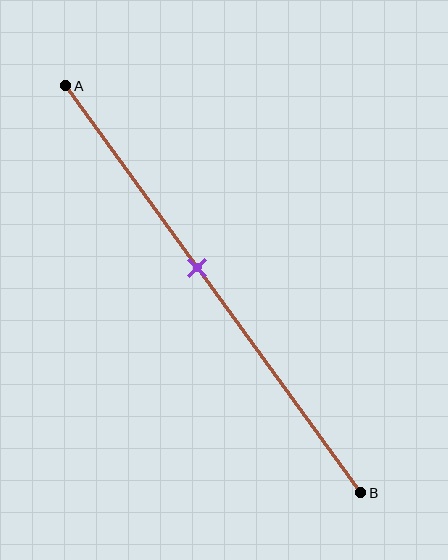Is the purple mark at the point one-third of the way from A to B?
No, the mark is at about 45% from A, not at the 33% one-third point.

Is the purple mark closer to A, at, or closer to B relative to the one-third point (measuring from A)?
The purple mark is closer to point B than the one-third point of segment AB.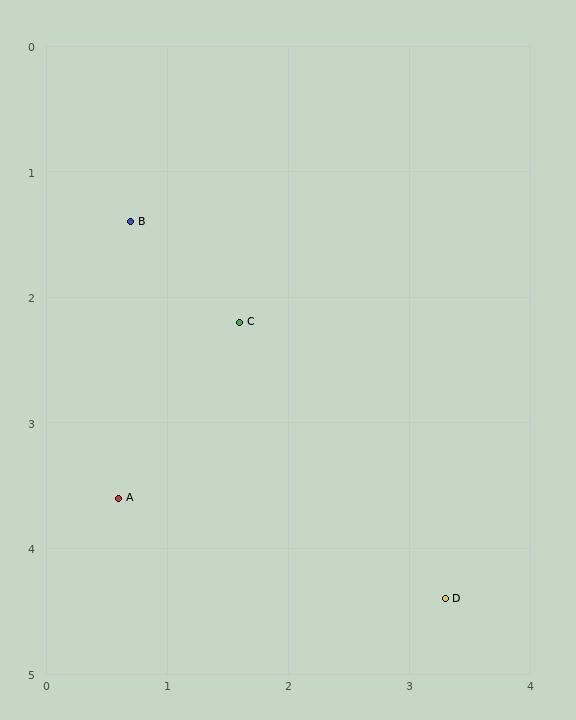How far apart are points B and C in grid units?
Points B and C are about 1.2 grid units apart.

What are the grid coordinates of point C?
Point C is at approximately (1.6, 2.2).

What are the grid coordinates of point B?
Point B is at approximately (0.7, 1.4).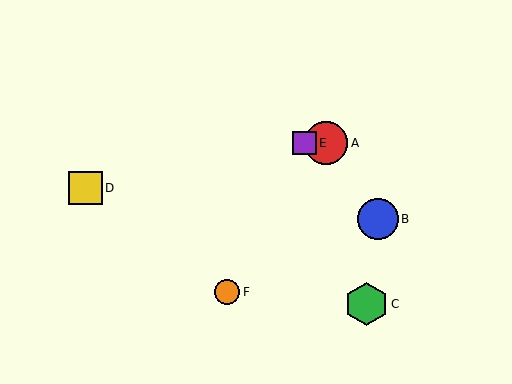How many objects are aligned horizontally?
2 objects (A, E) are aligned horizontally.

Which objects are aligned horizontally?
Objects A, E are aligned horizontally.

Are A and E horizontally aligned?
Yes, both are at y≈143.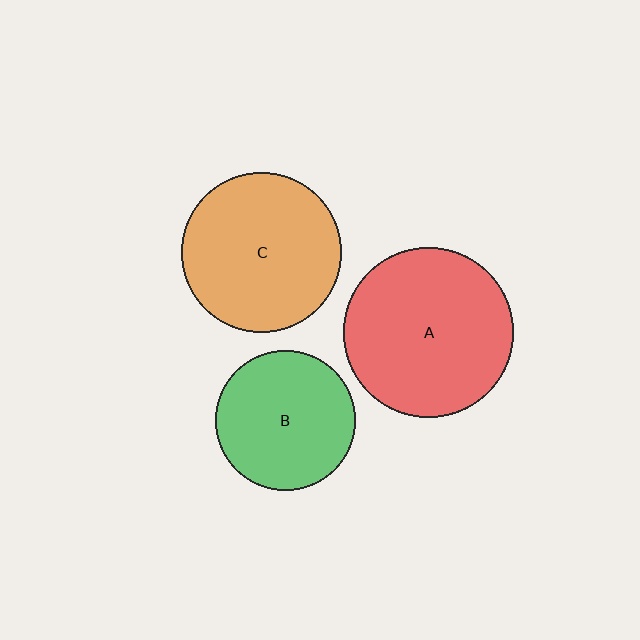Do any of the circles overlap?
No, none of the circles overlap.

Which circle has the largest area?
Circle A (red).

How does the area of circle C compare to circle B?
Approximately 1.3 times.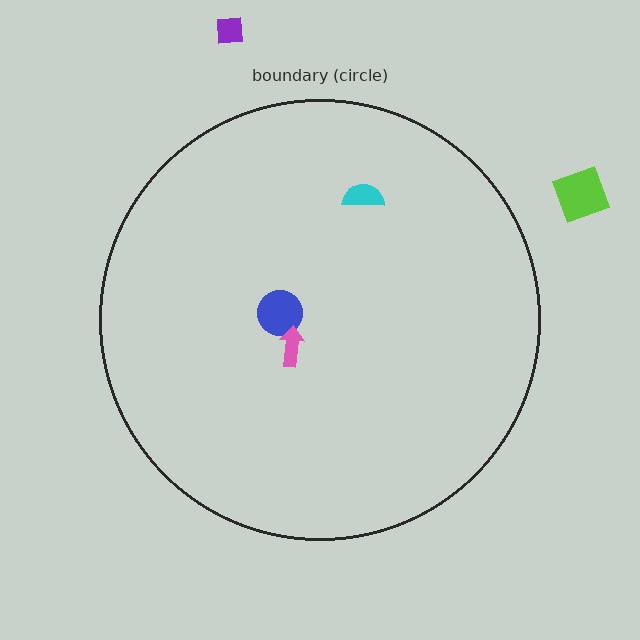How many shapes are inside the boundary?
3 inside, 2 outside.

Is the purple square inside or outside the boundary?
Outside.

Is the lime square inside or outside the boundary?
Outside.